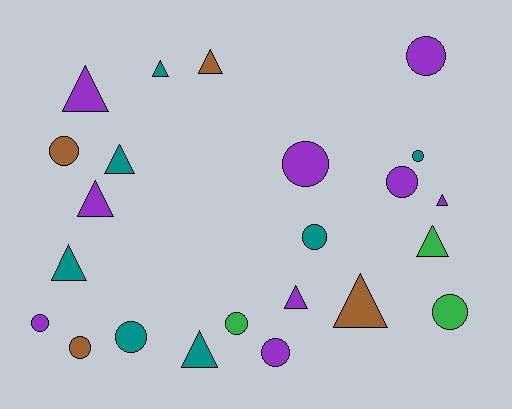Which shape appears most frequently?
Circle, with 12 objects.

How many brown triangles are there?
There are 2 brown triangles.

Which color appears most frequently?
Purple, with 9 objects.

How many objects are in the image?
There are 23 objects.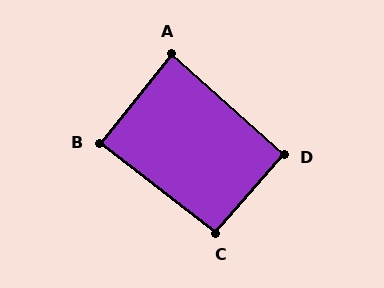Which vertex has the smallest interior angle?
A, at approximately 87 degrees.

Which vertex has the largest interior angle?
C, at approximately 93 degrees.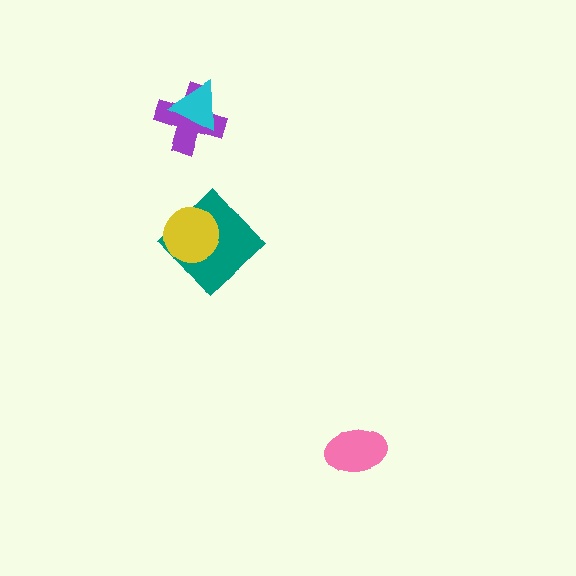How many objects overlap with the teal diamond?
1 object overlaps with the teal diamond.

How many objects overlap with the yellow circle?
1 object overlaps with the yellow circle.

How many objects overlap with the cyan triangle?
1 object overlaps with the cyan triangle.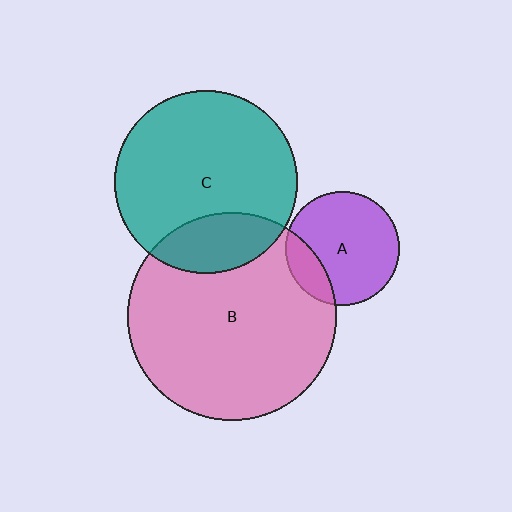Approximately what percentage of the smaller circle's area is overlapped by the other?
Approximately 20%.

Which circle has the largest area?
Circle B (pink).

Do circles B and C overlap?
Yes.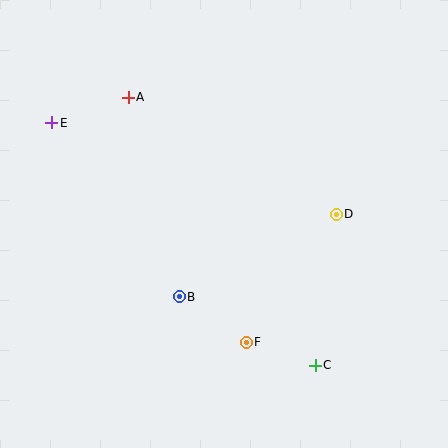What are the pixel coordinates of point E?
Point E is at (52, 123).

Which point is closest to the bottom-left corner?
Point B is closest to the bottom-left corner.